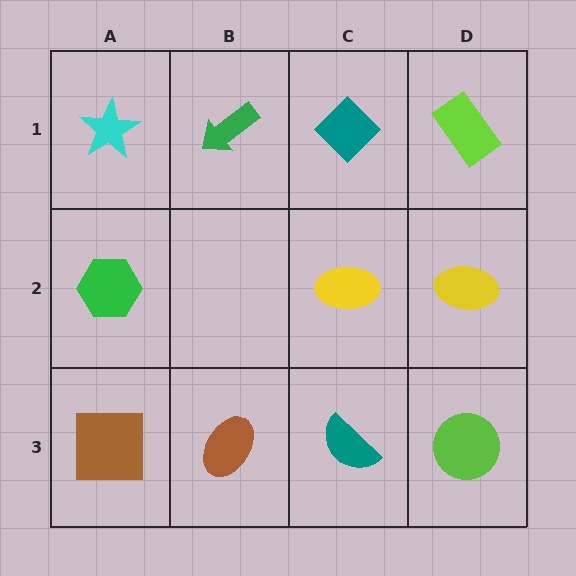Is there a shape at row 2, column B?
No, that cell is empty.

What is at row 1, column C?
A teal diamond.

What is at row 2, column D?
A yellow ellipse.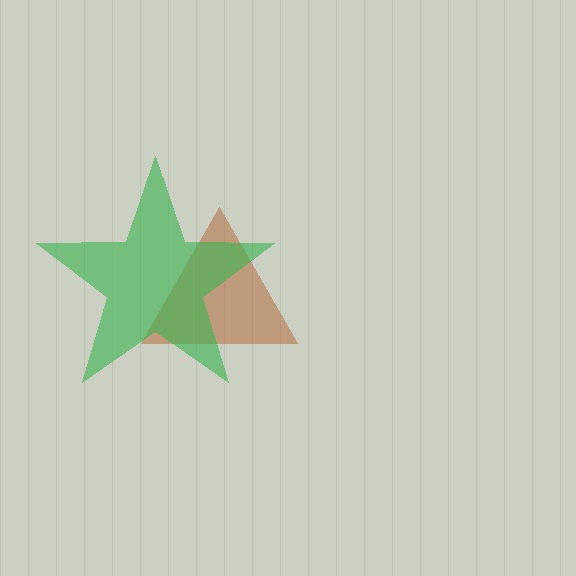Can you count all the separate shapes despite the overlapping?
Yes, there are 2 separate shapes.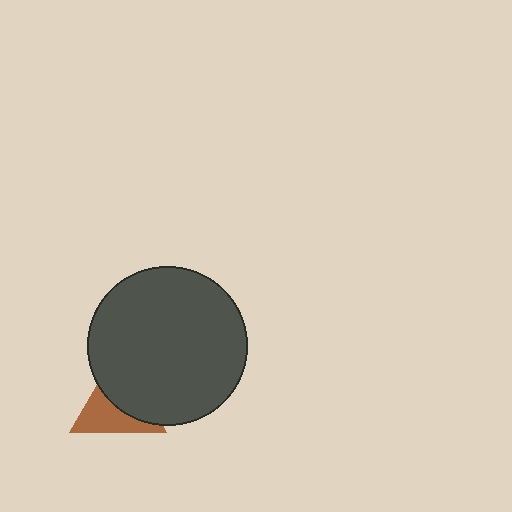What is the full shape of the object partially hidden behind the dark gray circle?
The partially hidden object is a brown triangle.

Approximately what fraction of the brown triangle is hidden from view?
Roughly 51% of the brown triangle is hidden behind the dark gray circle.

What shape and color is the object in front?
The object in front is a dark gray circle.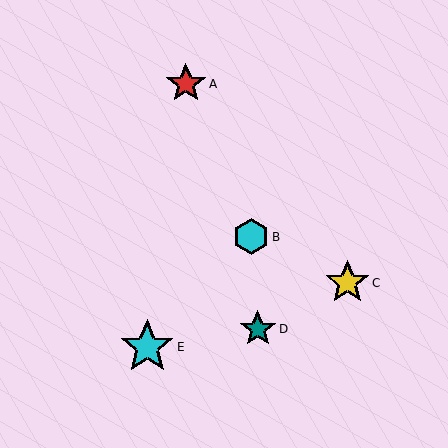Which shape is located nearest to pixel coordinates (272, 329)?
The teal star (labeled D) at (258, 329) is nearest to that location.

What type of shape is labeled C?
Shape C is a yellow star.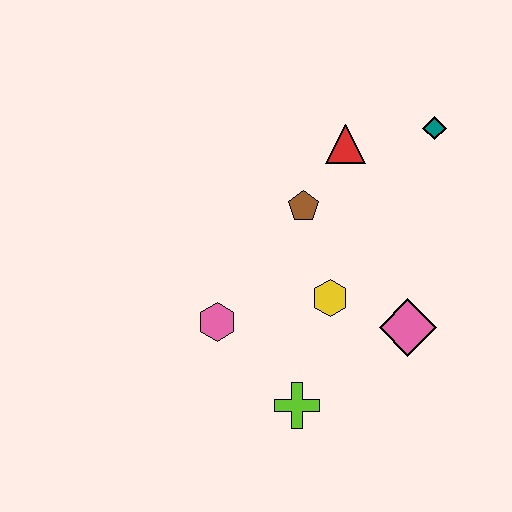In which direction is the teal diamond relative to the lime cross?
The teal diamond is above the lime cross.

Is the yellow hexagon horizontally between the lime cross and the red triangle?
Yes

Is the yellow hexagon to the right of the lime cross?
Yes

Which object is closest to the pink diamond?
The yellow hexagon is closest to the pink diamond.